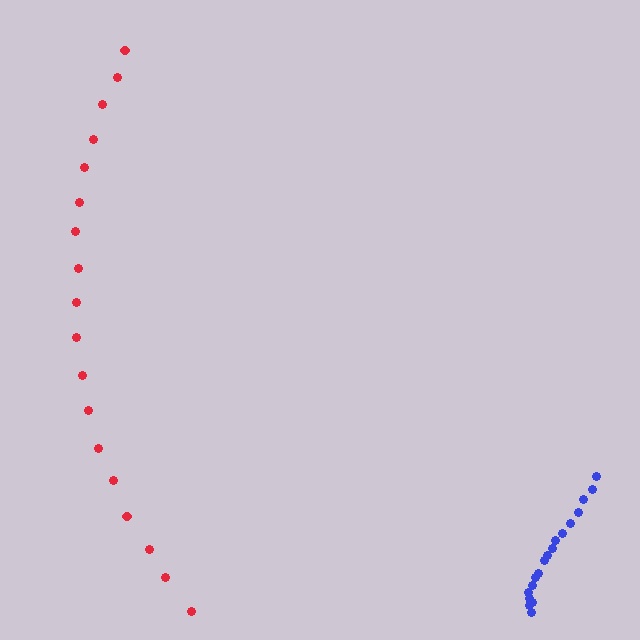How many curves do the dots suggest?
There are 2 distinct paths.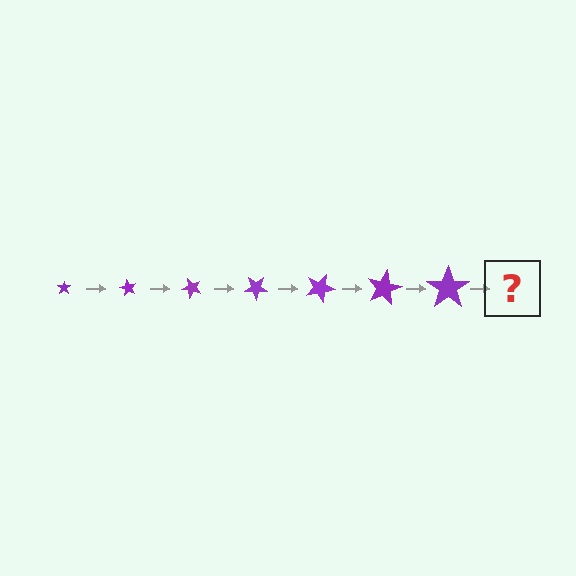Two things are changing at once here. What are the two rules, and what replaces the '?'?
The two rules are that the star grows larger each step and it rotates 60 degrees each step. The '?' should be a star, larger than the previous one and rotated 420 degrees from the start.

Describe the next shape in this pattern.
It should be a star, larger than the previous one and rotated 420 degrees from the start.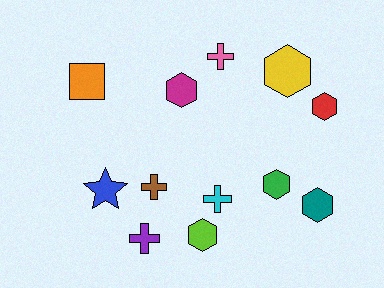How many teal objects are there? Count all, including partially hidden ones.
There is 1 teal object.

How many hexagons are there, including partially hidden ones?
There are 6 hexagons.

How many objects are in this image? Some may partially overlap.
There are 12 objects.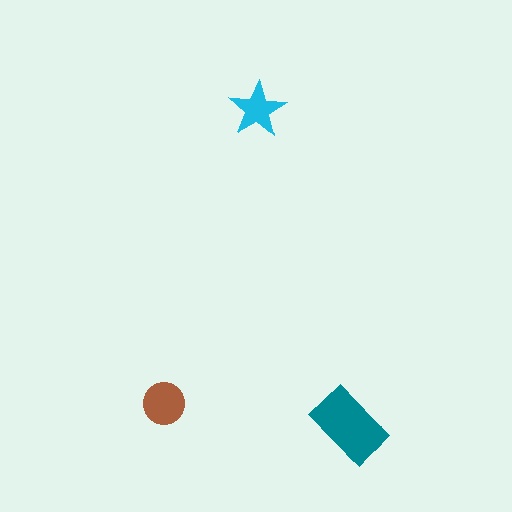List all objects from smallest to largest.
The cyan star, the brown circle, the teal rectangle.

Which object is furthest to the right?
The teal rectangle is rightmost.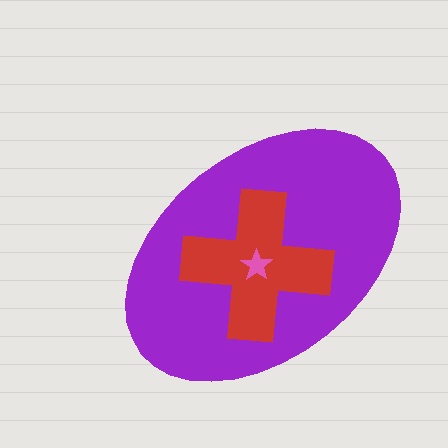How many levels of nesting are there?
3.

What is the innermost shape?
The pink star.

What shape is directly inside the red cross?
The pink star.